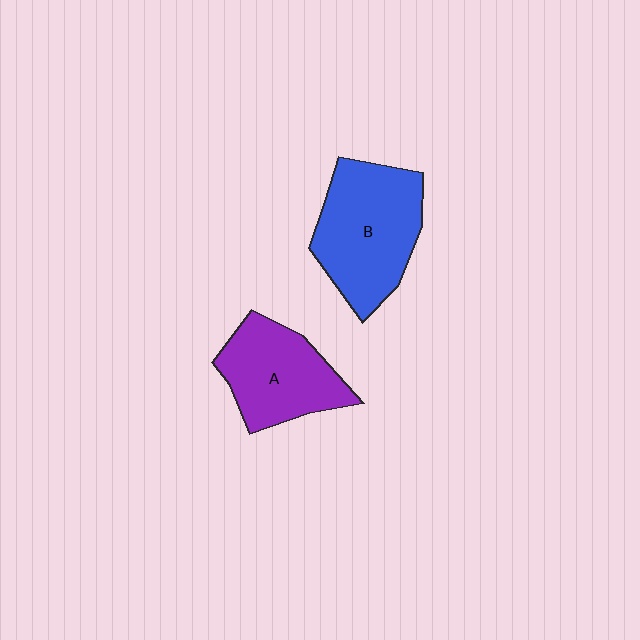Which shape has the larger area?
Shape B (blue).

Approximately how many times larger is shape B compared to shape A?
Approximately 1.3 times.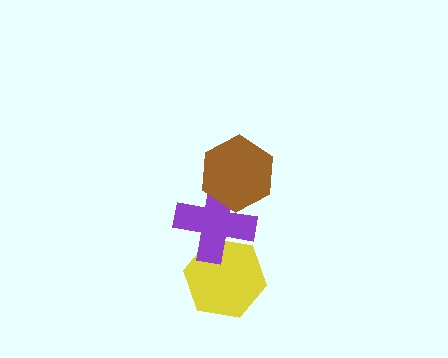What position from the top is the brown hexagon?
The brown hexagon is 1st from the top.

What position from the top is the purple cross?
The purple cross is 2nd from the top.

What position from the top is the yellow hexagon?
The yellow hexagon is 3rd from the top.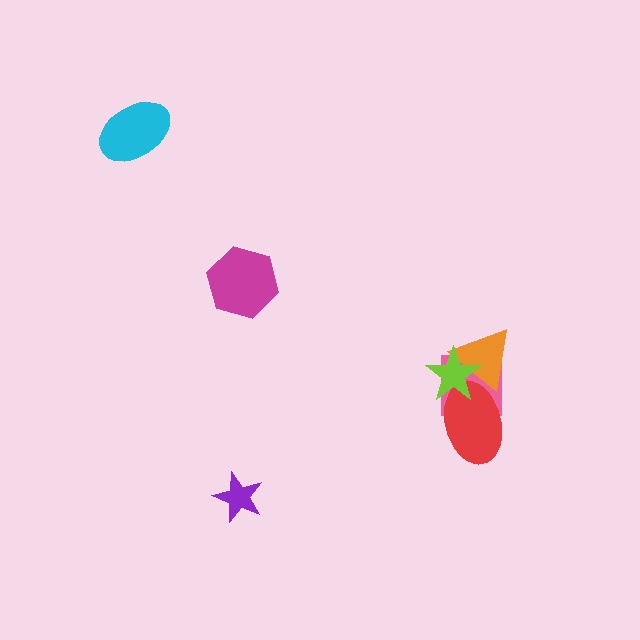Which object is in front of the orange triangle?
The lime star is in front of the orange triangle.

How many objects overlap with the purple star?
0 objects overlap with the purple star.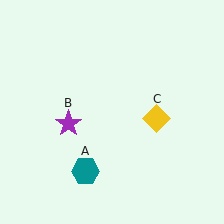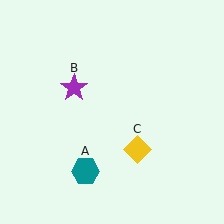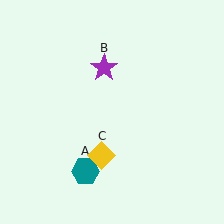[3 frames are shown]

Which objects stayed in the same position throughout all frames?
Teal hexagon (object A) remained stationary.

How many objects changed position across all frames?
2 objects changed position: purple star (object B), yellow diamond (object C).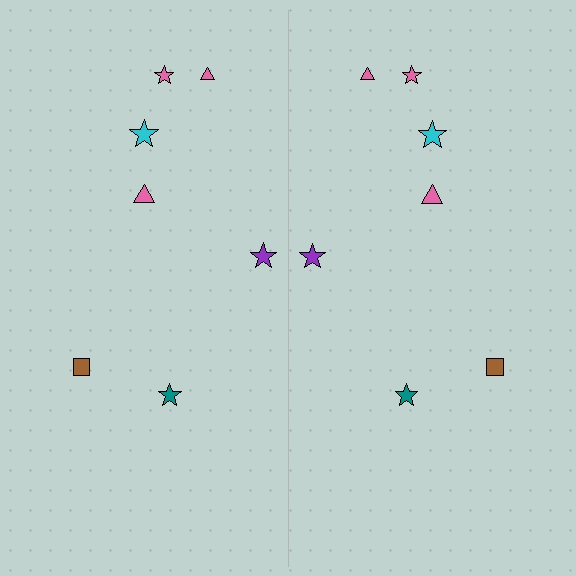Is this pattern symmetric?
Yes, this pattern has bilateral (reflection) symmetry.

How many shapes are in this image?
There are 14 shapes in this image.